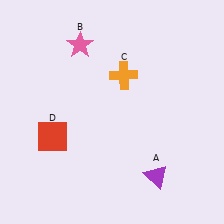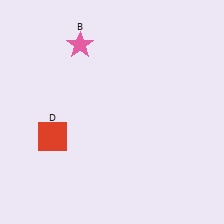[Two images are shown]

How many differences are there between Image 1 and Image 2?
There are 2 differences between the two images.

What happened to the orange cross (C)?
The orange cross (C) was removed in Image 2. It was in the top-right area of Image 1.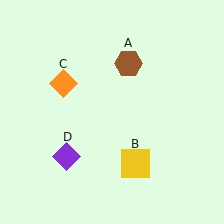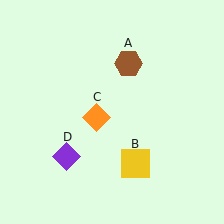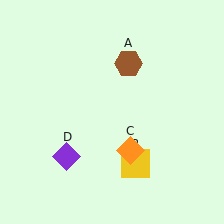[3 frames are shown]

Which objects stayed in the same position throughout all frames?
Brown hexagon (object A) and yellow square (object B) and purple diamond (object D) remained stationary.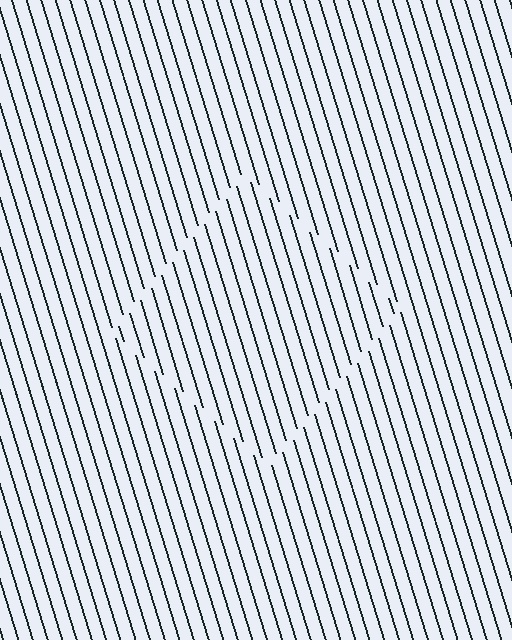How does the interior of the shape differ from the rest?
The interior of the shape contains the same grating, shifted by half a period — the contour is defined by the phase discontinuity where line-ends from the inner and outer gratings abut.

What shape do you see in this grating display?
An illusory square. The interior of the shape contains the same grating, shifted by half a period — the contour is defined by the phase discontinuity where line-ends from the inner and outer gratings abut.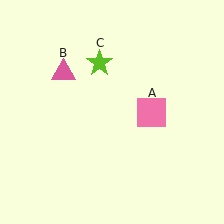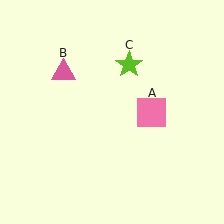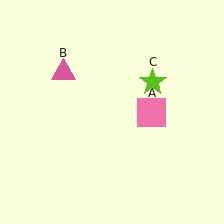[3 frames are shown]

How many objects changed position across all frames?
1 object changed position: lime star (object C).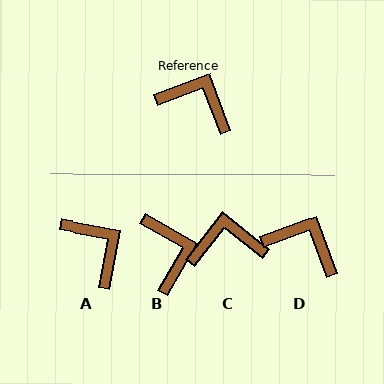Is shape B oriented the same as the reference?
No, it is off by about 51 degrees.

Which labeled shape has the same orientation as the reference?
D.